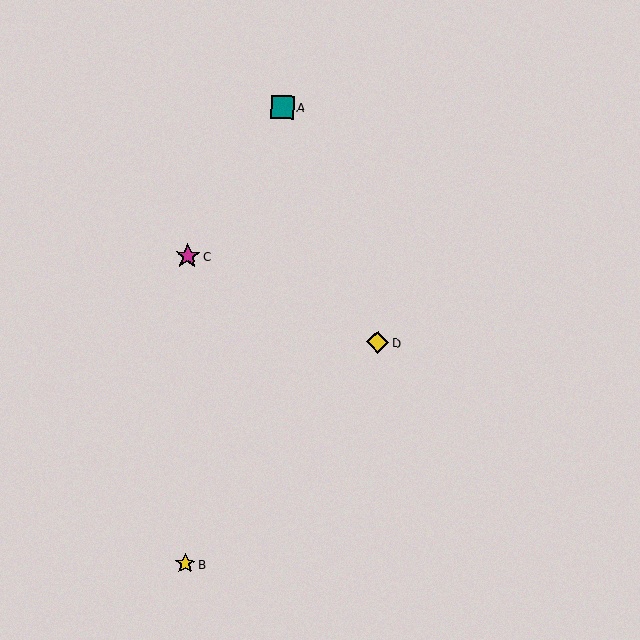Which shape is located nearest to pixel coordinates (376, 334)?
The yellow diamond (labeled D) at (378, 342) is nearest to that location.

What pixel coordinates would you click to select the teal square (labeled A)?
Click at (282, 107) to select the teal square A.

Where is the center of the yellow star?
The center of the yellow star is at (185, 564).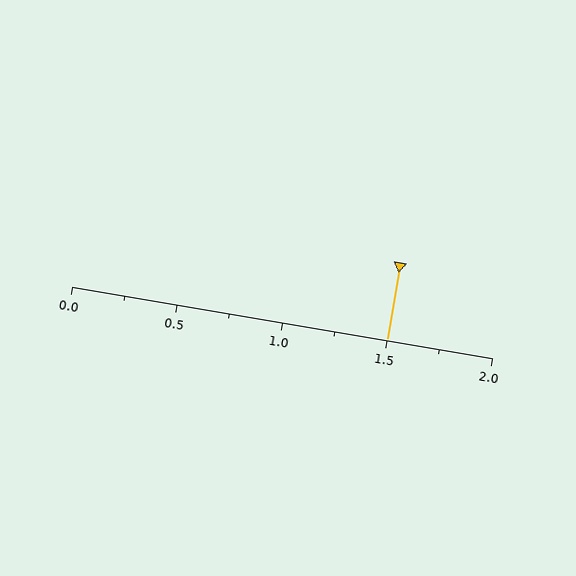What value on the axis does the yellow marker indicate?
The marker indicates approximately 1.5.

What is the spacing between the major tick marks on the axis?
The major ticks are spaced 0.5 apart.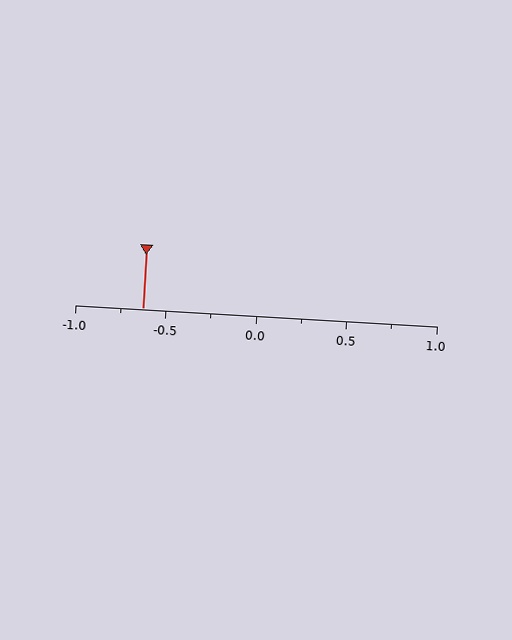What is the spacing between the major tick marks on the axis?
The major ticks are spaced 0.5 apart.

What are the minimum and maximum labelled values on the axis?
The axis runs from -1.0 to 1.0.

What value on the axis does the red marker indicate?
The marker indicates approximately -0.62.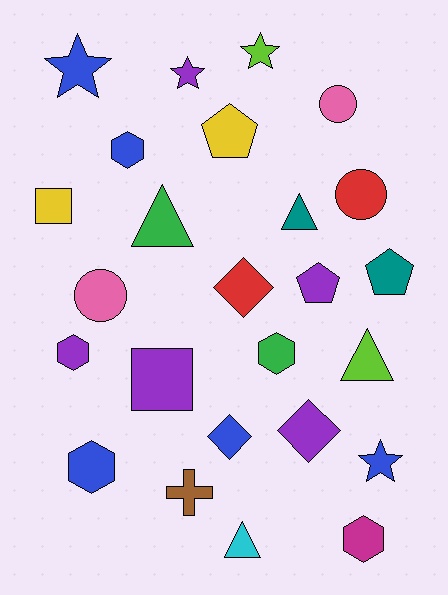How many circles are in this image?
There are 3 circles.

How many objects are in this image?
There are 25 objects.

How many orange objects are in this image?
There are no orange objects.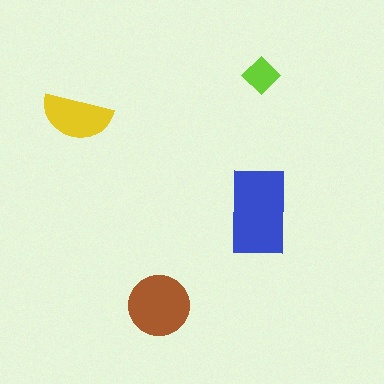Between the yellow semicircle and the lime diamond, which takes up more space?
The yellow semicircle.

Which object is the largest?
The blue rectangle.